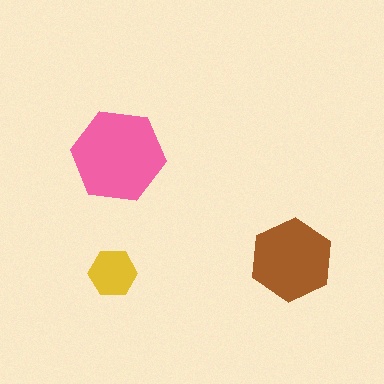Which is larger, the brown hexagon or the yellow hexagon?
The brown one.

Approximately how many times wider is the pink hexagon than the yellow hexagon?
About 2 times wider.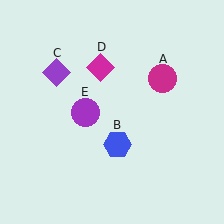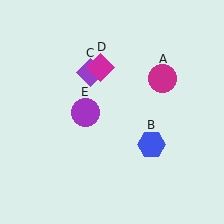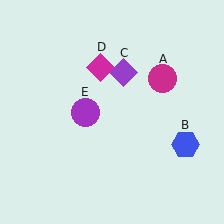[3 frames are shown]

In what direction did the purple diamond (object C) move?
The purple diamond (object C) moved right.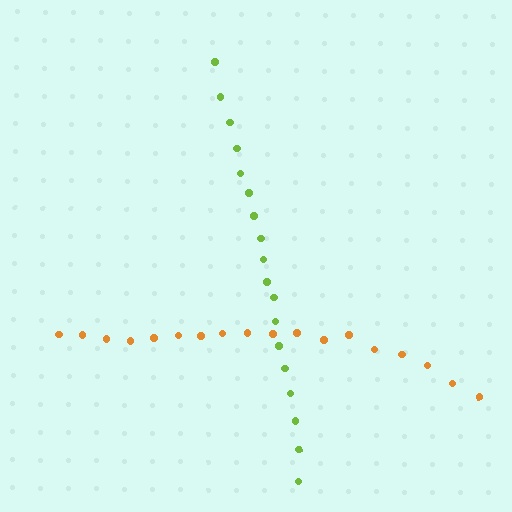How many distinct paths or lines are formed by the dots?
There are 2 distinct paths.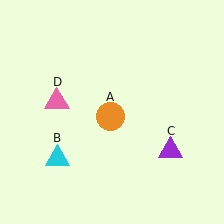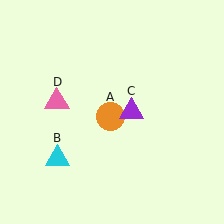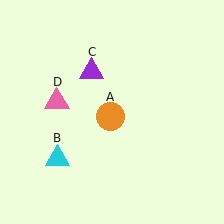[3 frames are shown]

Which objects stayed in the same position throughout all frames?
Orange circle (object A) and cyan triangle (object B) and pink triangle (object D) remained stationary.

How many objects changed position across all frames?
1 object changed position: purple triangle (object C).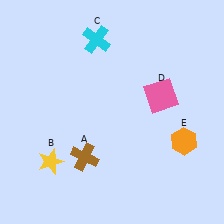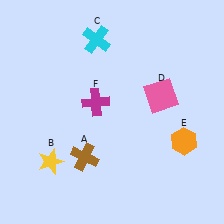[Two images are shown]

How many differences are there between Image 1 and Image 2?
There is 1 difference between the two images.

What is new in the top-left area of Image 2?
A magenta cross (F) was added in the top-left area of Image 2.